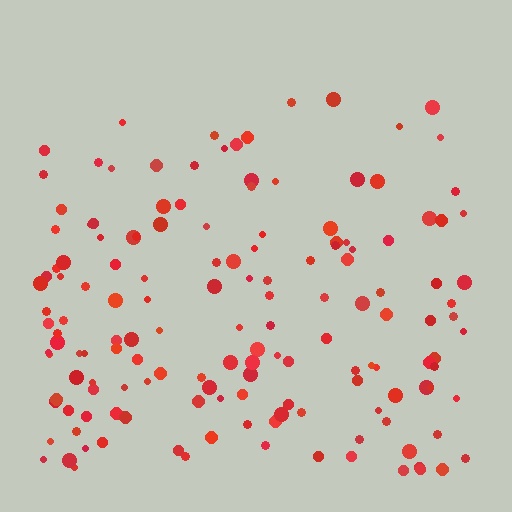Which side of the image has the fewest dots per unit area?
The top.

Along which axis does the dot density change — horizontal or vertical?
Vertical.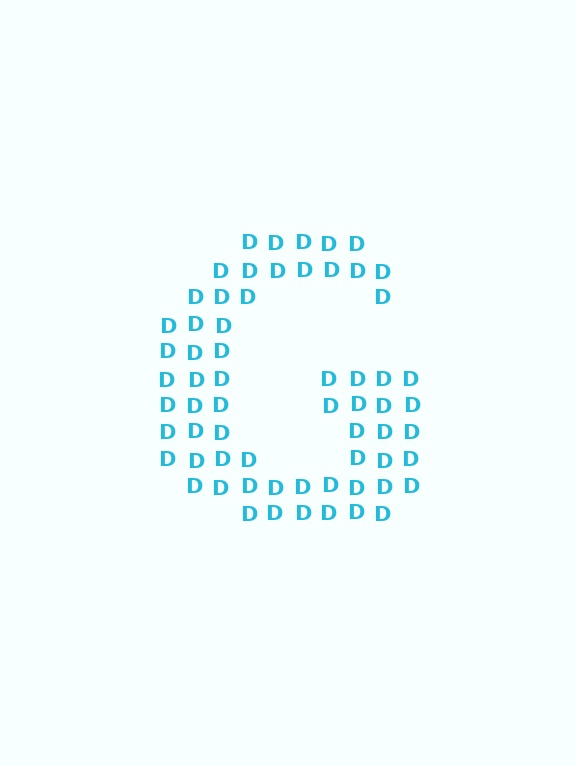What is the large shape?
The large shape is the letter G.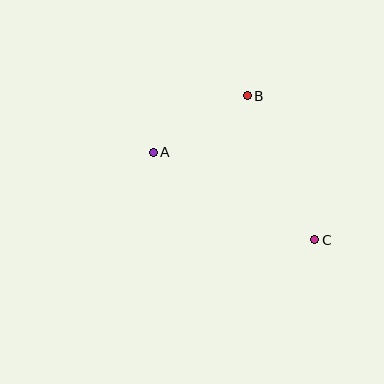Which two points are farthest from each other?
Points A and C are farthest from each other.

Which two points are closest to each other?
Points A and B are closest to each other.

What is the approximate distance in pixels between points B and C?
The distance between B and C is approximately 159 pixels.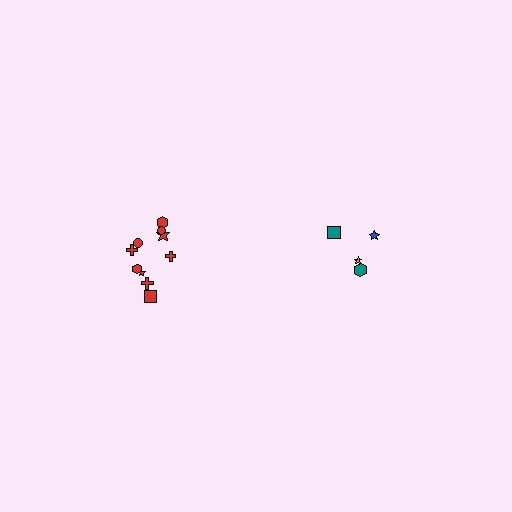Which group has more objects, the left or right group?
The left group.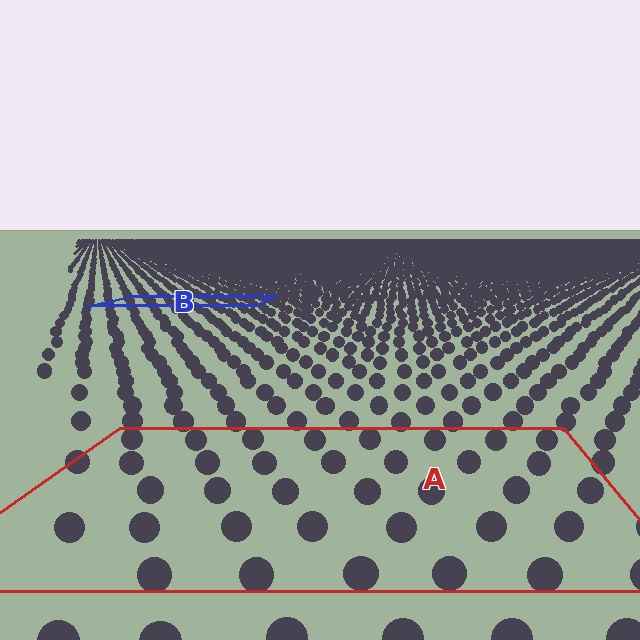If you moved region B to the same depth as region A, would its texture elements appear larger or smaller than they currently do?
They would appear larger. At a closer depth, the same texture elements are projected at a bigger on-screen size.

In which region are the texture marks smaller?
The texture marks are smaller in region B, because it is farther away.